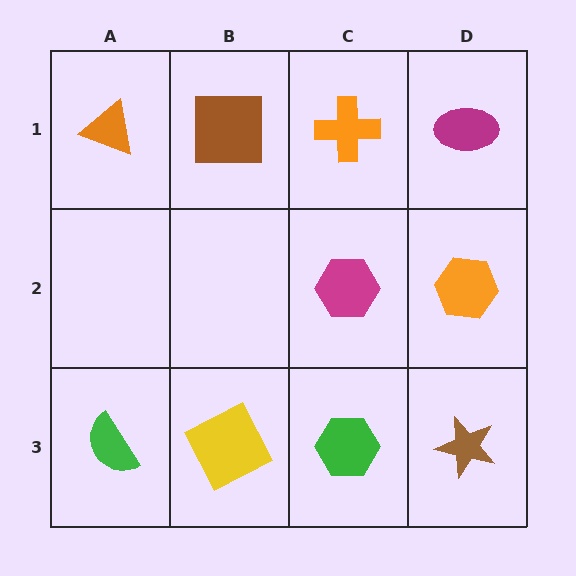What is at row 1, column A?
An orange triangle.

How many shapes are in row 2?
2 shapes.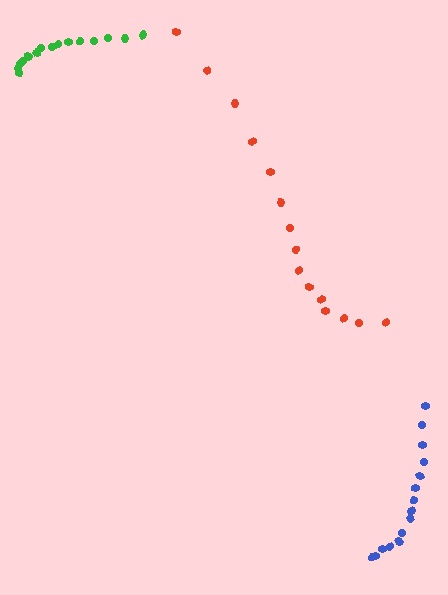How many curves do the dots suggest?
There are 3 distinct paths.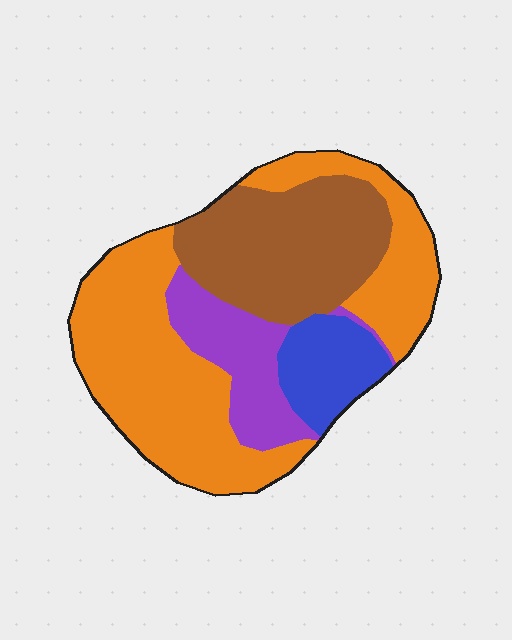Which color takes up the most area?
Orange, at roughly 50%.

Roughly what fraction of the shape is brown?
Brown covers roughly 25% of the shape.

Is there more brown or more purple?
Brown.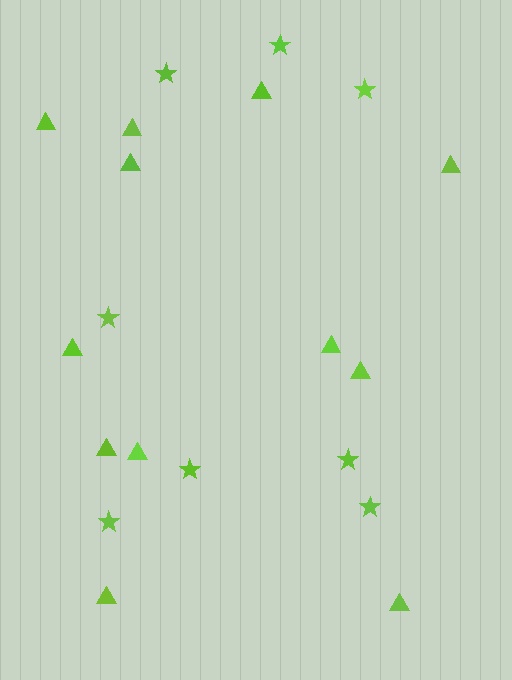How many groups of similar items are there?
There are 2 groups: one group of triangles (12) and one group of stars (8).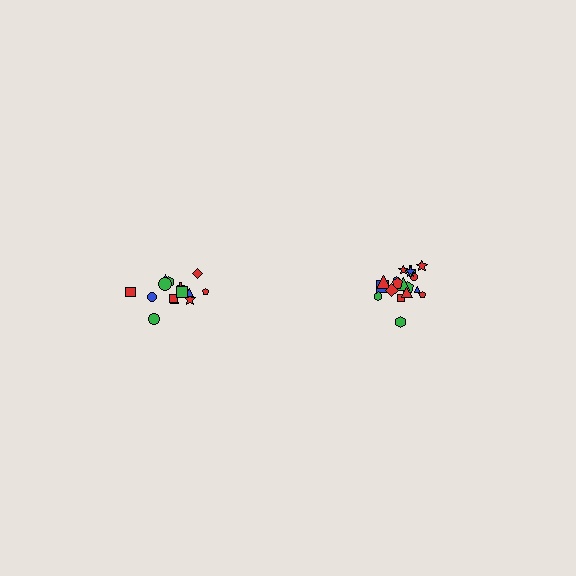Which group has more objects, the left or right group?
The right group.